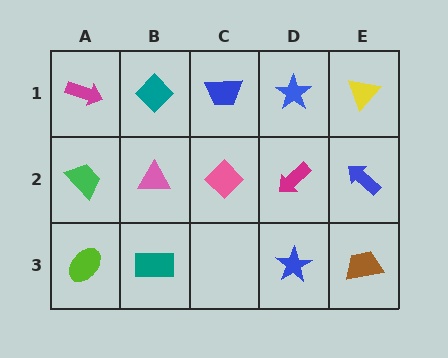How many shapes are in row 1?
5 shapes.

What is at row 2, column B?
A pink triangle.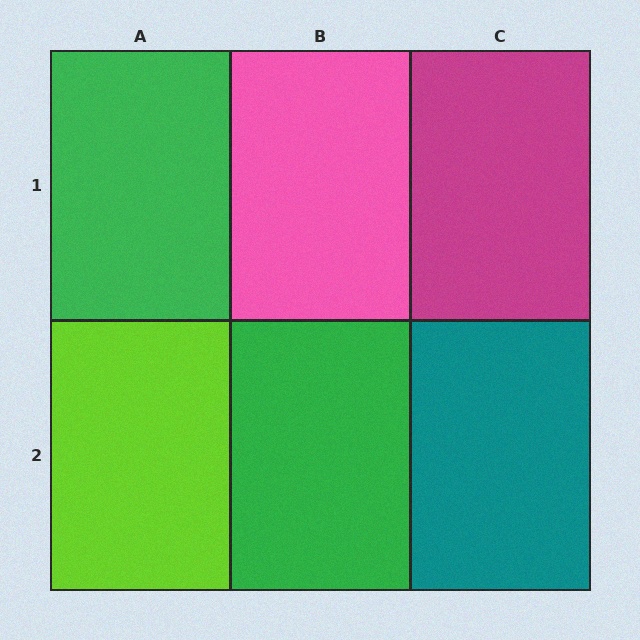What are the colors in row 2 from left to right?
Lime, green, teal.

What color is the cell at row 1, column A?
Green.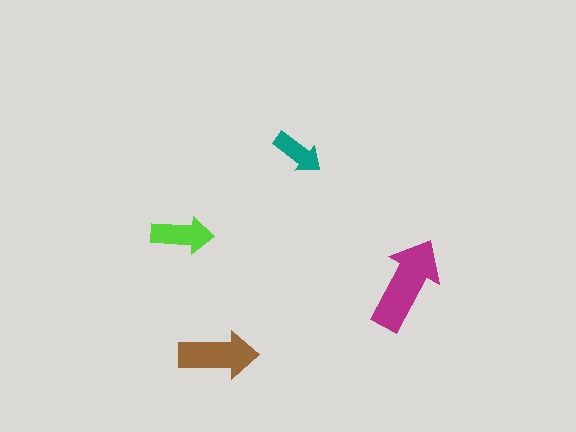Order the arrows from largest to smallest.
the magenta one, the brown one, the lime one, the teal one.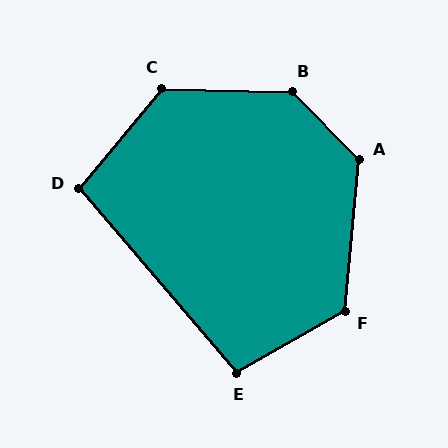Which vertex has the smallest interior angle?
D, at approximately 100 degrees.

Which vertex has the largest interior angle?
B, at approximately 135 degrees.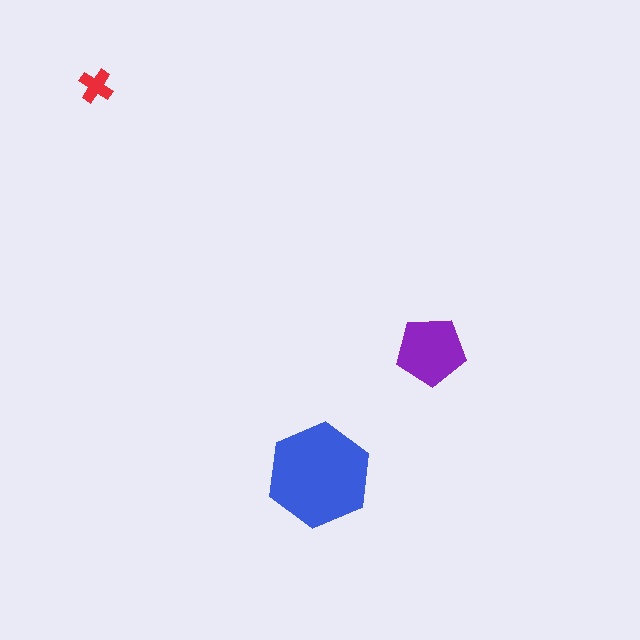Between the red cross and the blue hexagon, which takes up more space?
The blue hexagon.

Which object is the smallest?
The red cross.